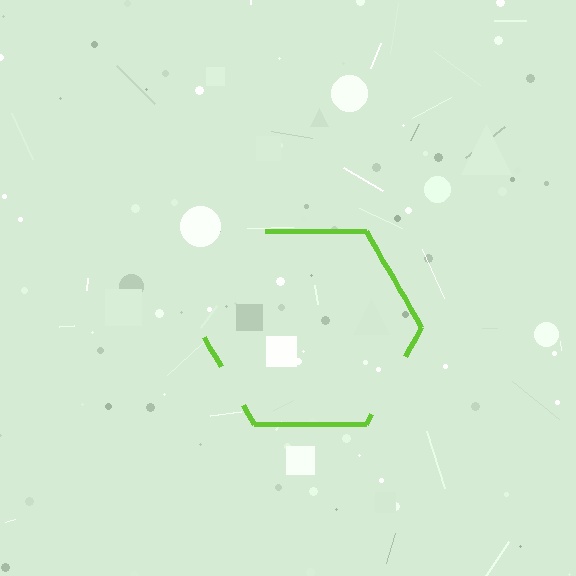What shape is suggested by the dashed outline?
The dashed outline suggests a hexagon.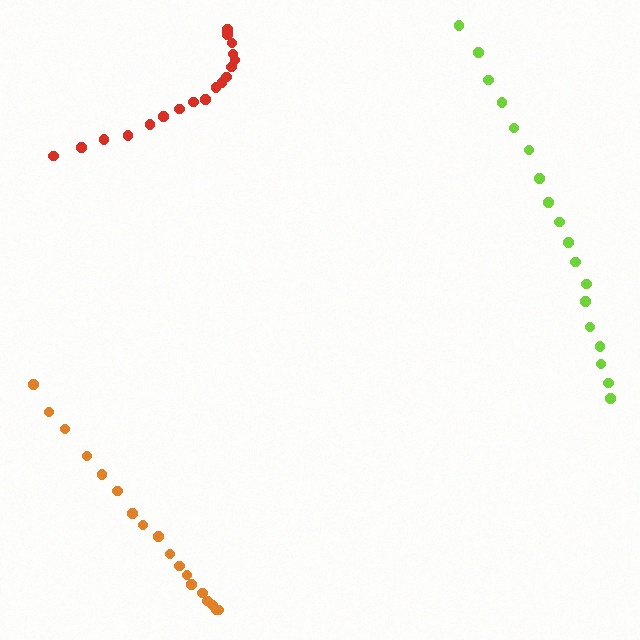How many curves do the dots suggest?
There are 3 distinct paths.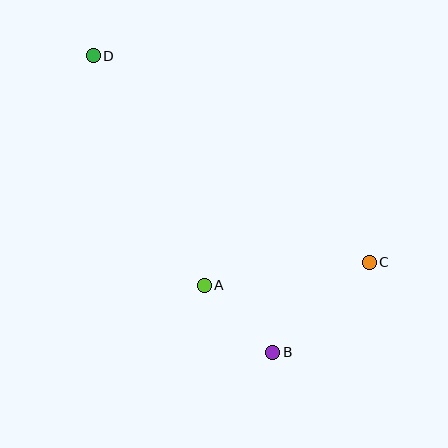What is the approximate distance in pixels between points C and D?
The distance between C and D is approximately 345 pixels.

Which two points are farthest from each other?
Points B and D are farthest from each other.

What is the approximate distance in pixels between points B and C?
The distance between B and C is approximately 132 pixels.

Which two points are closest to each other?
Points A and B are closest to each other.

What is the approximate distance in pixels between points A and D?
The distance between A and D is approximately 255 pixels.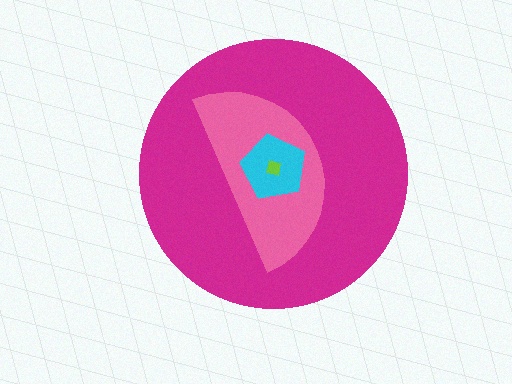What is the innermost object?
The lime square.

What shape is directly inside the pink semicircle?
The cyan pentagon.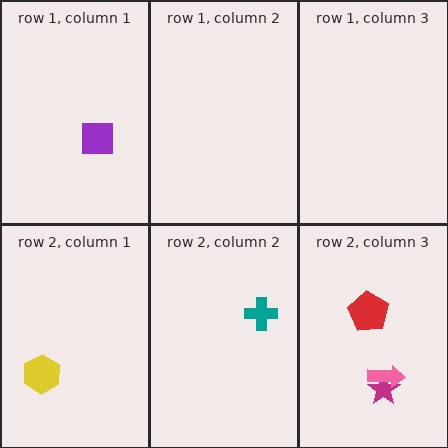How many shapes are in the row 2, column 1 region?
1.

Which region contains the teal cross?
The row 2, column 2 region.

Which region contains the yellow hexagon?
The row 2, column 1 region.